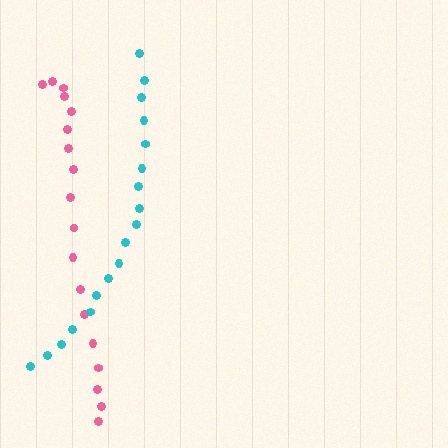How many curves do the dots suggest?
There are 2 distinct paths.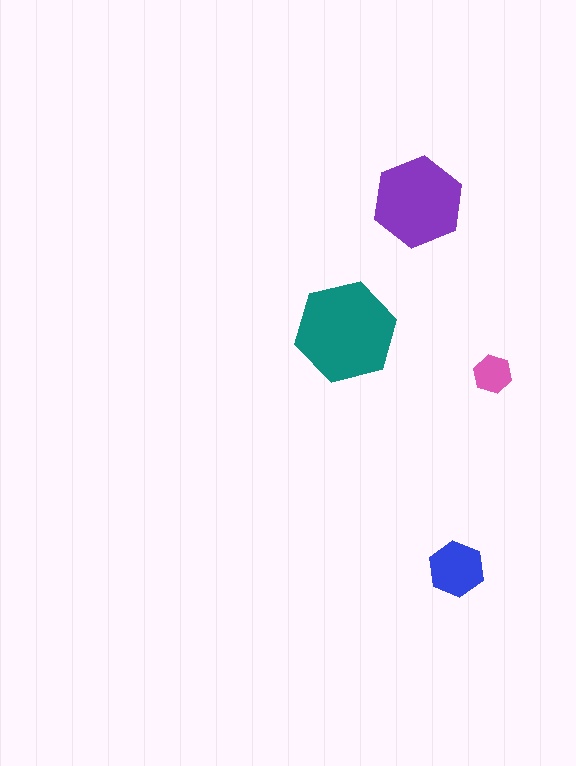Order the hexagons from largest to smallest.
the teal one, the purple one, the blue one, the pink one.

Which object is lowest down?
The blue hexagon is bottommost.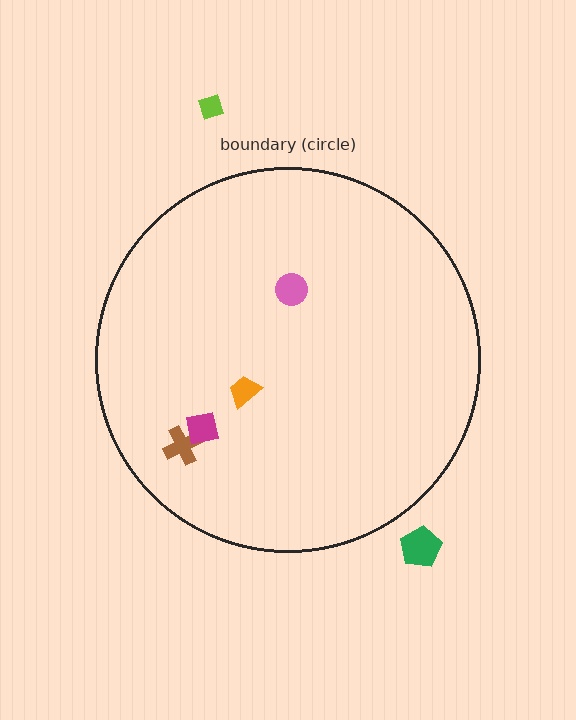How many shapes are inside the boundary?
4 inside, 2 outside.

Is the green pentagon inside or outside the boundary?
Outside.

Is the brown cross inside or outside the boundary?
Inside.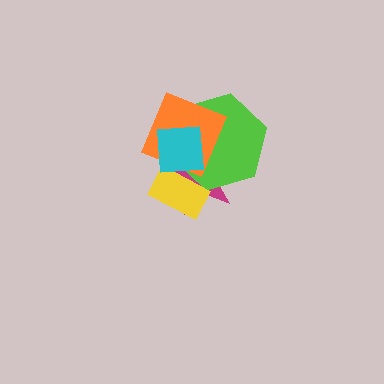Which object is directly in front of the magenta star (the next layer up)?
The lime hexagon is directly in front of the magenta star.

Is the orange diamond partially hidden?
Yes, it is partially covered by another shape.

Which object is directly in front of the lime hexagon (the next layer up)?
The orange diamond is directly in front of the lime hexagon.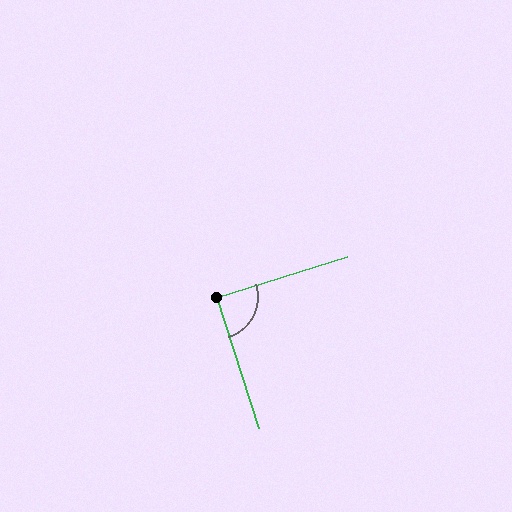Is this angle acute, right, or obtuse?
It is approximately a right angle.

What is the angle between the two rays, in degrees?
Approximately 89 degrees.